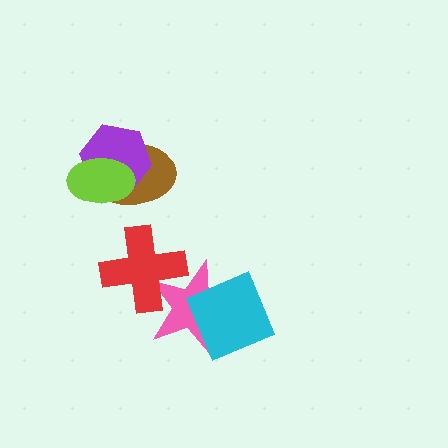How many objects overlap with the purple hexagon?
2 objects overlap with the purple hexagon.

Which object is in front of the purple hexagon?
The lime ellipse is in front of the purple hexagon.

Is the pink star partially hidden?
Yes, it is partially covered by another shape.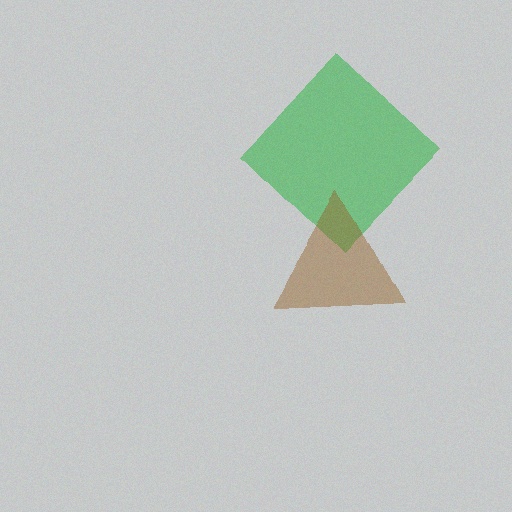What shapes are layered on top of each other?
The layered shapes are: a green diamond, a brown triangle.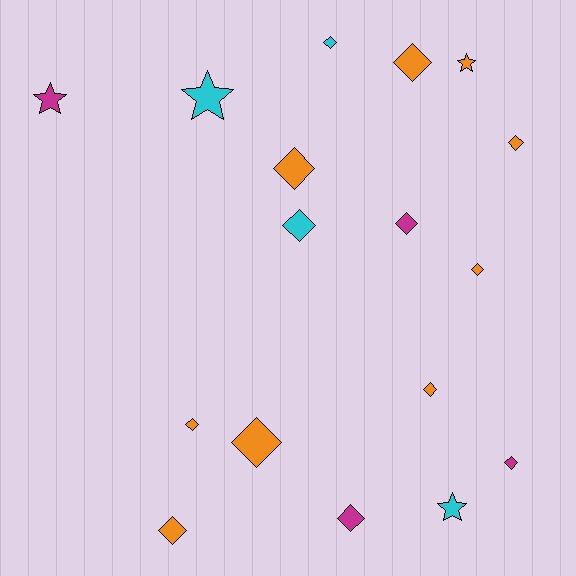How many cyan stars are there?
There are 2 cyan stars.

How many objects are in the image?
There are 17 objects.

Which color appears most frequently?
Orange, with 9 objects.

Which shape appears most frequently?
Diamond, with 13 objects.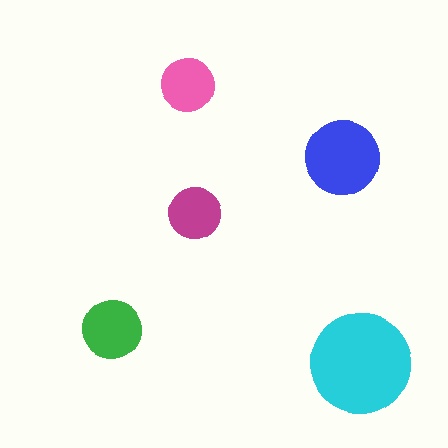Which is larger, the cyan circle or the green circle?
The cyan one.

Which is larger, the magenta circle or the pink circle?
The pink one.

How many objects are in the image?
There are 5 objects in the image.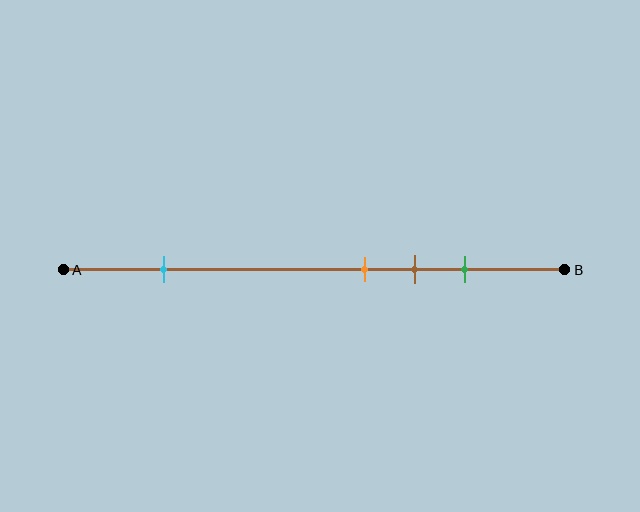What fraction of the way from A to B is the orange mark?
The orange mark is approximately 60% (0.6) of the way from A to B.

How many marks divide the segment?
There are 4 marks dividing the segment.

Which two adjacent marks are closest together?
The orange and brown marks are the closest adjacent pair.